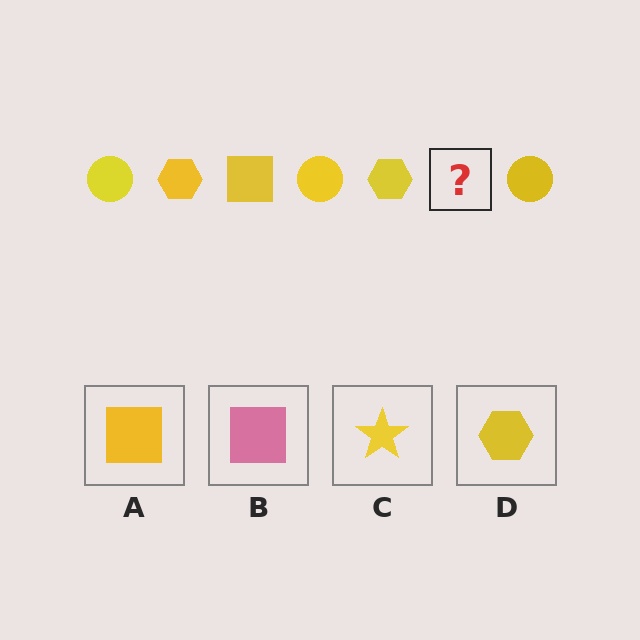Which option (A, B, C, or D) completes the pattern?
A.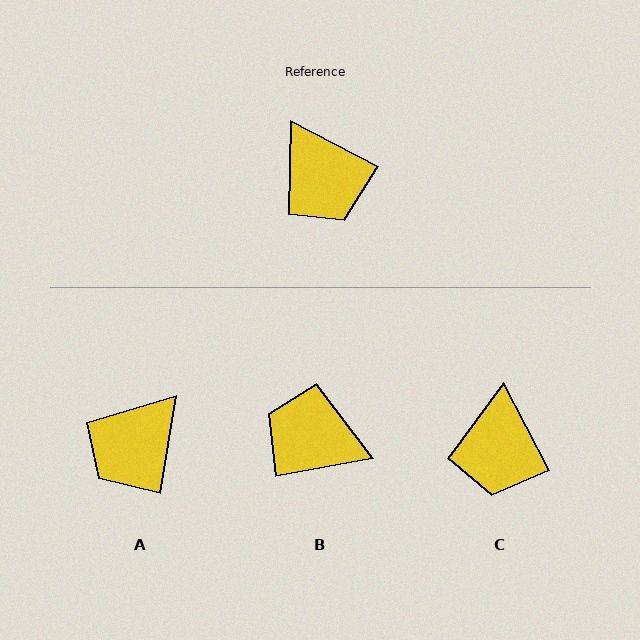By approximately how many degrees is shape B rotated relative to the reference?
Approximately 142 degrees clockwise.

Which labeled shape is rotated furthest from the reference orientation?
B, about 142 degrees away.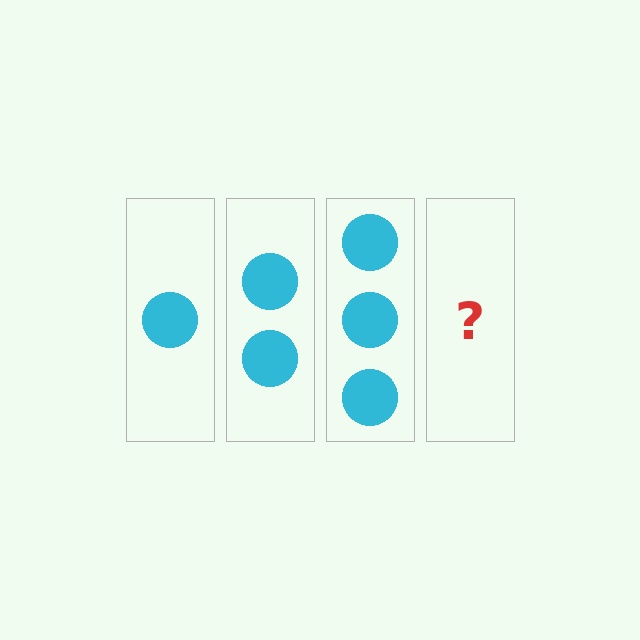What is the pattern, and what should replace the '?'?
The pattern is that each step adds one more circle. The '?' should be 4 circles.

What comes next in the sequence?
The next element should be 4 circles.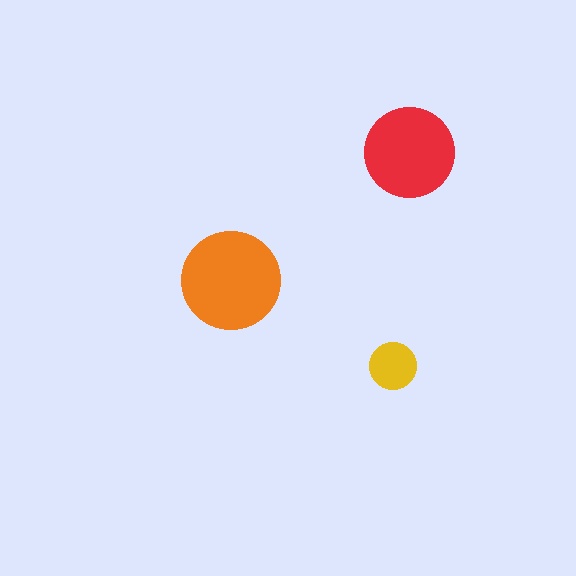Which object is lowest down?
The yellow circle is bottommost.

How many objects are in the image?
There are 3 objects in the image.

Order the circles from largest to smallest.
the orange one, the red one, the yellow one.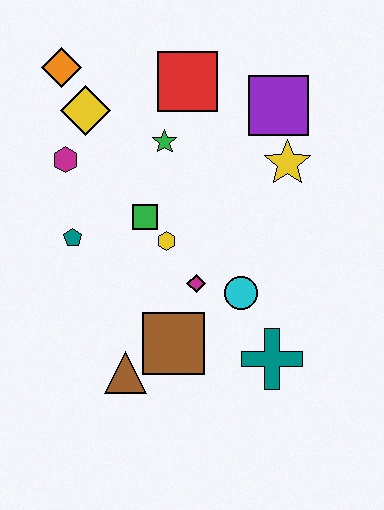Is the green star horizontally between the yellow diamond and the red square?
Yes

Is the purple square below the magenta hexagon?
No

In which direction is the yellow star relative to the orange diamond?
The yellow star is to the right of the orange diamond.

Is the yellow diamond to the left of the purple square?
Yes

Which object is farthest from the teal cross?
The orange diamond is farthest from the teal cross.